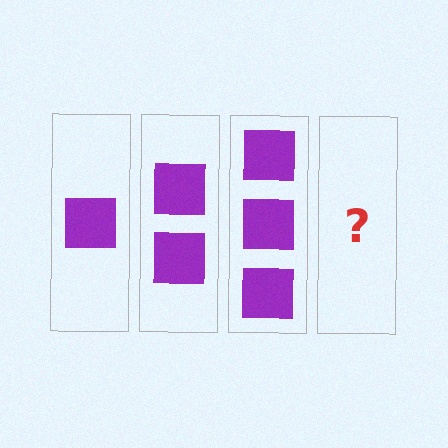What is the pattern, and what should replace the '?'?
The pattern is that each step adds one more square. The '?' should be 4 squares.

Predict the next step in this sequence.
The next step is 4 squares.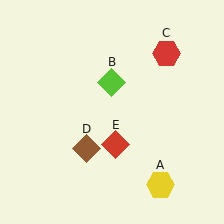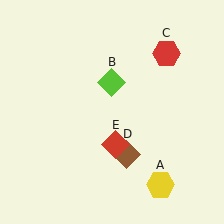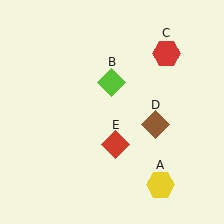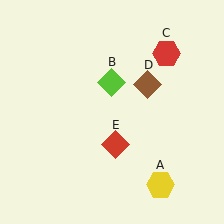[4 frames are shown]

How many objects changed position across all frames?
1 object changed position: brown diamond (object D).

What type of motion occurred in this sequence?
The brown diamond (object D) rotated counterclockwise around the center of the scene.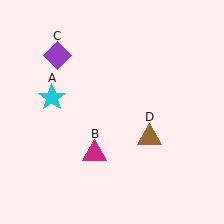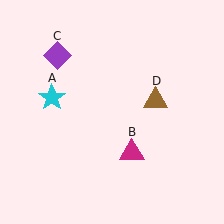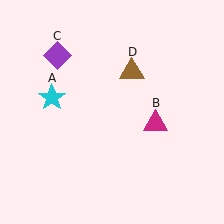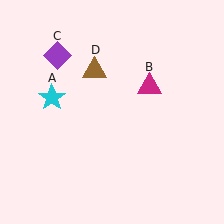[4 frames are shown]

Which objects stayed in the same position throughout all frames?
Cyan star (object A) and purple diamond (object C) remained stationary.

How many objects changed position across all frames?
2 objects changed position: magenta triangle (object B), brown triangle (object D).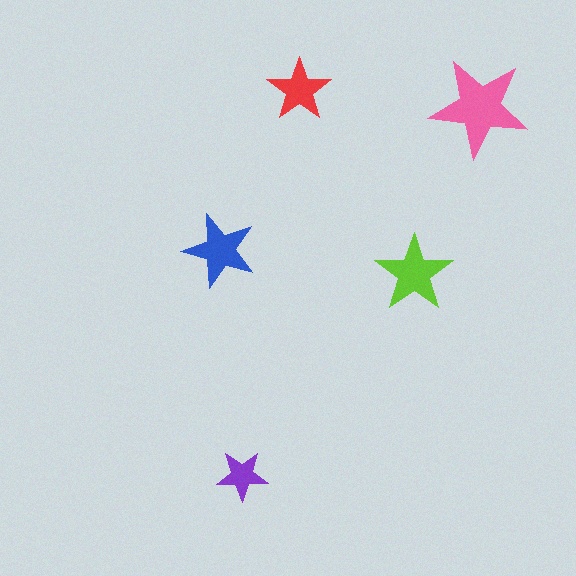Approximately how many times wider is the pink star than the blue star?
About 1.5 times wider.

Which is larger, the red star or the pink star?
The pink one.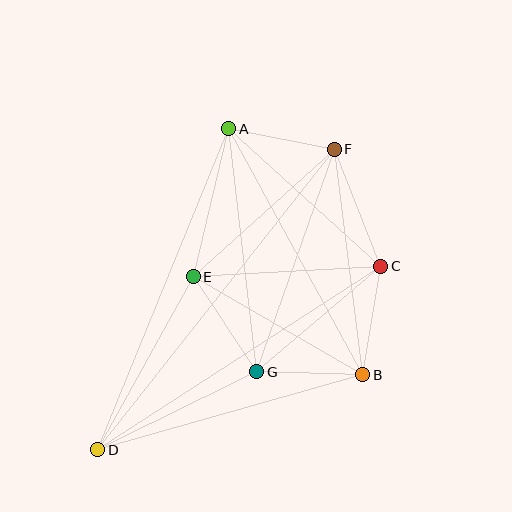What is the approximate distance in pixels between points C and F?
The distance between C and F is approximately 126 pixels.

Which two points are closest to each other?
Points B and G are closest to each other.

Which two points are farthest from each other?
Points D and F are farthest from each other.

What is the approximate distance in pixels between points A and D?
The distance between A and D is approximately 347 pixels.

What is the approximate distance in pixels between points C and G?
The distance between C and G is approximately 163 pixels.